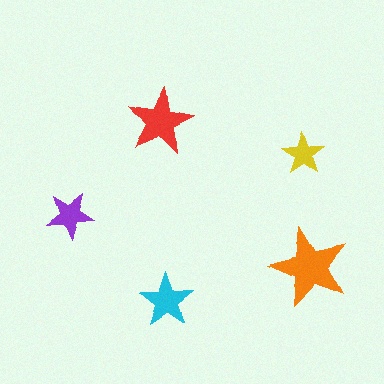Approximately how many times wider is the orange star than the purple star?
About 1.5 times wider.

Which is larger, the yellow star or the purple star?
The purple one.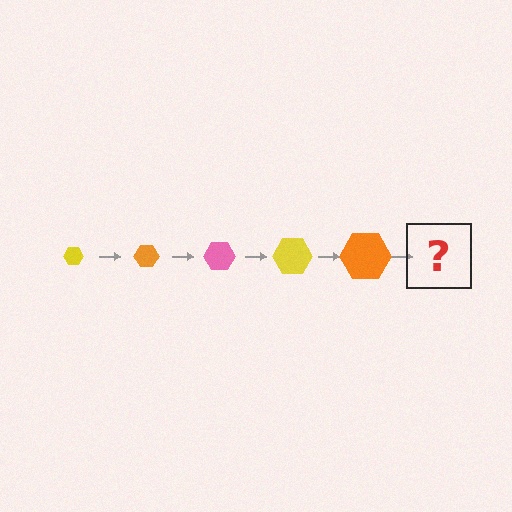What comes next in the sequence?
The next element should be a pink hexagon, larger than the previous one.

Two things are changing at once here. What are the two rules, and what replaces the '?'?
The two rules are that the hexagon grows larger each step and the color cycles through yellow, orange, and pink. The '?' should be a pink hexagon, larger than the previous one.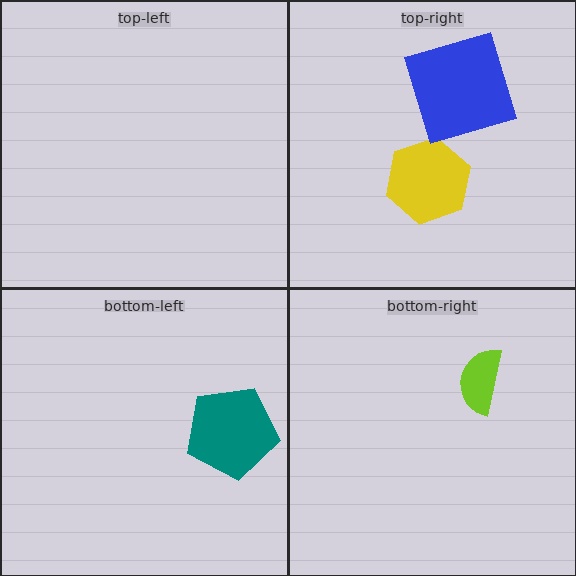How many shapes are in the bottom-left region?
1.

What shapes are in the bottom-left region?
The teal pentagon.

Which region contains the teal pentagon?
The bottom-left region.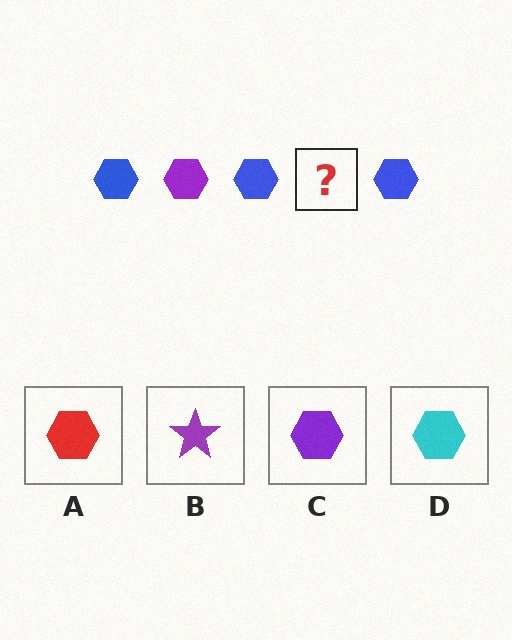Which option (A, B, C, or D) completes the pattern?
C.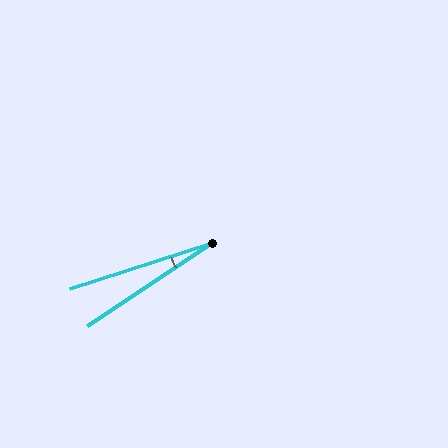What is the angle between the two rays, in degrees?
Approximately 16 degrees.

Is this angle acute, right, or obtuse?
It is acute.